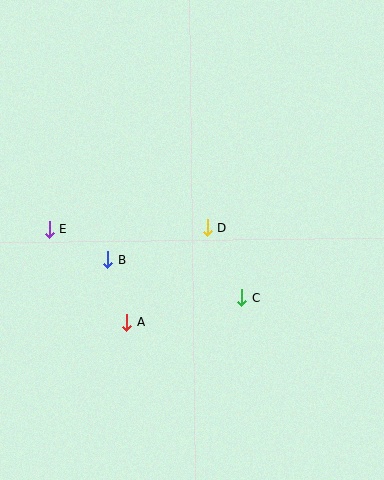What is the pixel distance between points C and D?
The distance between C and D is 79 pixels.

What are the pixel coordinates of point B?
Point B is at (108, 260).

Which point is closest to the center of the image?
Point D at (207, 227) is closest to the center.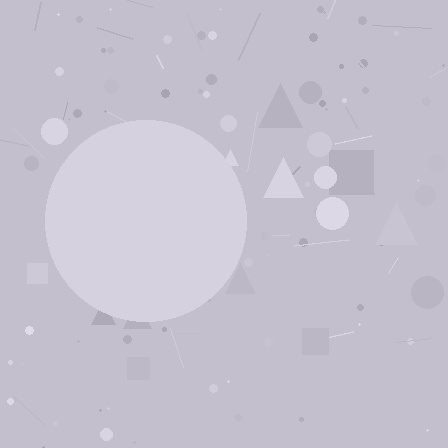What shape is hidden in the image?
A circle is hidden in the image.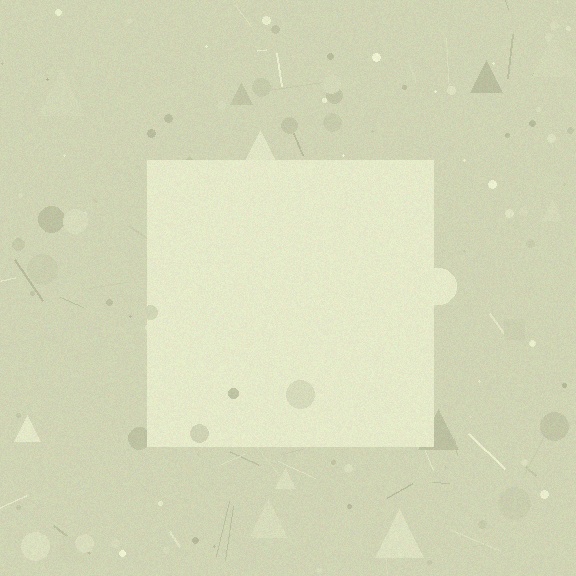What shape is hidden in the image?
A square is hidden in the image.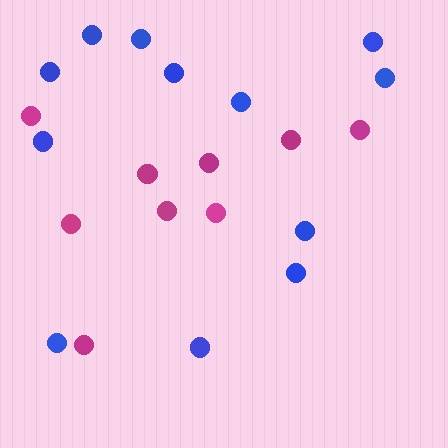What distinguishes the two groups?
There are 2 groups: one group of blue circles (12) and one group of magenta circles (9).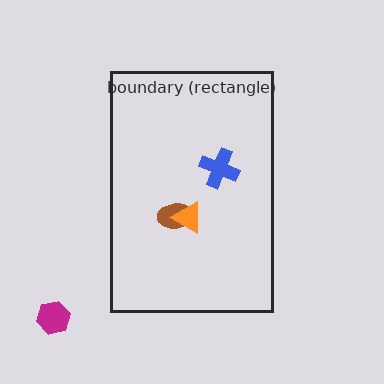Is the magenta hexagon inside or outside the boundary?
Outside.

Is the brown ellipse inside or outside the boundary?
Inside.